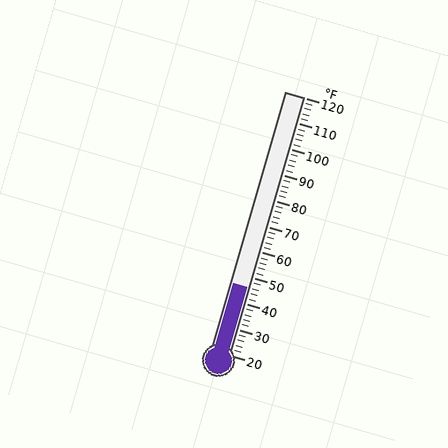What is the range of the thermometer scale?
The thermometer scale ranges from 20°F to 120°F.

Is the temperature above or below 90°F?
The temperature is below 90°F.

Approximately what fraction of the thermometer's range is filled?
The thermometer is filled to approximately 25% of its range.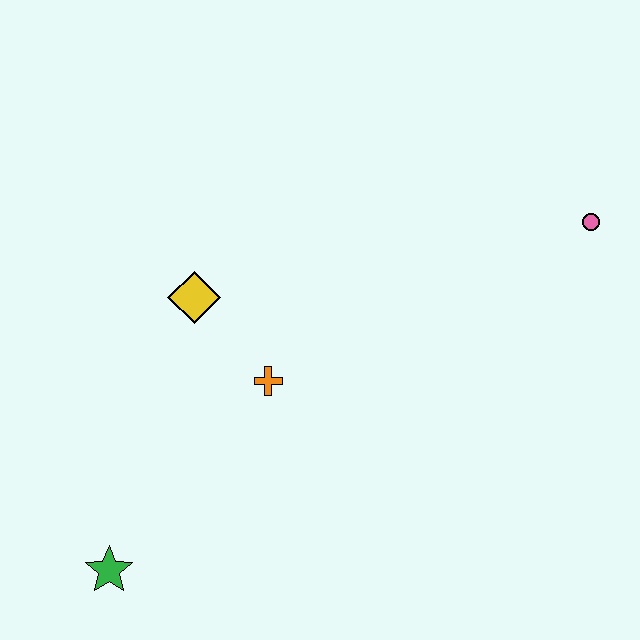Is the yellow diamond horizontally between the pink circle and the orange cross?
No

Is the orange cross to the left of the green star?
No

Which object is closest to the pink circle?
The orange cross is closest to the pink circle.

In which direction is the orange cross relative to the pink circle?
The orange cross is to the left of the pink circle.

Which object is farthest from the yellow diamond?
The pink circle is farthest from the yellow diamond.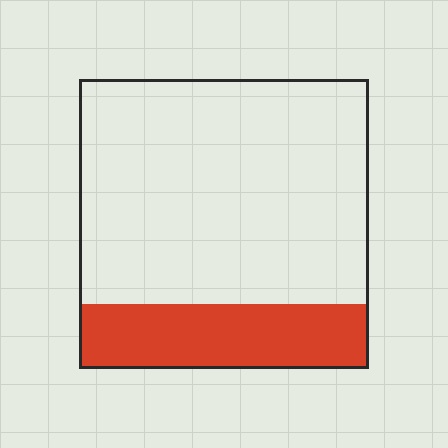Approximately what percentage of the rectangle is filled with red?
Approximately 20%.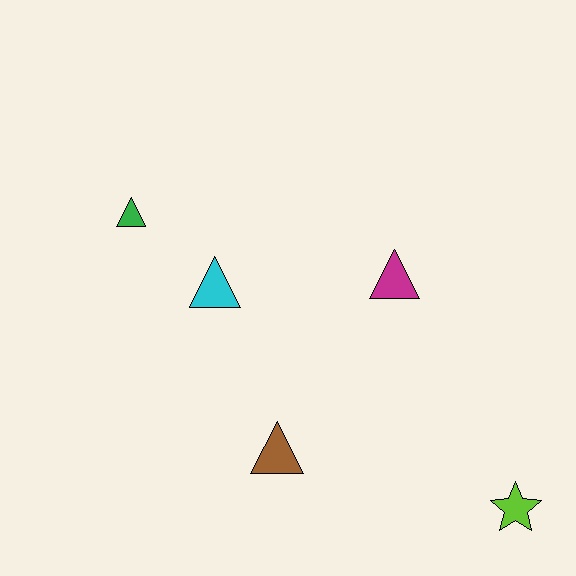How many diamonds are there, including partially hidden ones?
There are no diamonds.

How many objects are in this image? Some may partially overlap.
There are 5 objects.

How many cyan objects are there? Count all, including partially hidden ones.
There is 1 cyan object.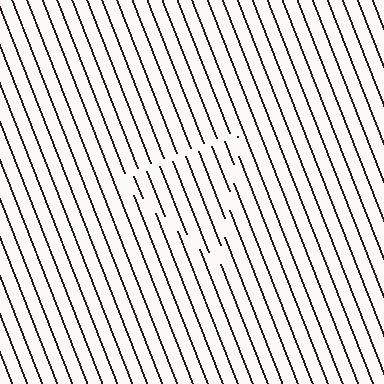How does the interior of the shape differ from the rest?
The interior of the shape contains the same grating, shifted by half a period — the contour is defined by the phase discontinuity where line-ends from the inner and outer gratings abut.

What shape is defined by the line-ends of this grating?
An illusory triangle. The interior of the shape contains the same grating, shifted by half a period — the contour is defined by the phase discontinuity where line-ends from the inner and outer gratings abut.